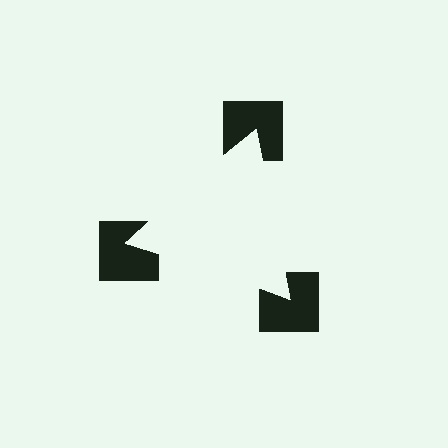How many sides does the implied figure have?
3 sides.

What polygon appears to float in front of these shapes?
An illusory triangle — its edges are inferred from the aligned wedge cuts in the notched squares, not physically drawn.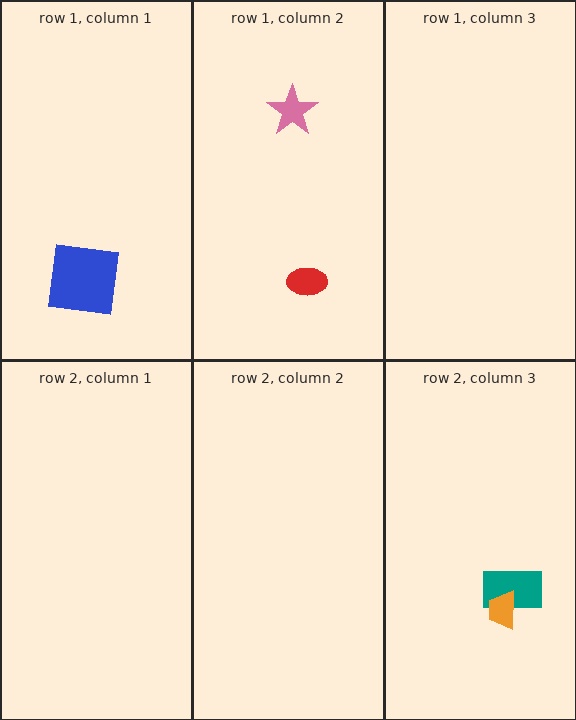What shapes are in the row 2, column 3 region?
The teal rectangle, the orange trapezoid.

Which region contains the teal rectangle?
The row 2, column 3 region.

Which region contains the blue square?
The row 1, column 1 region.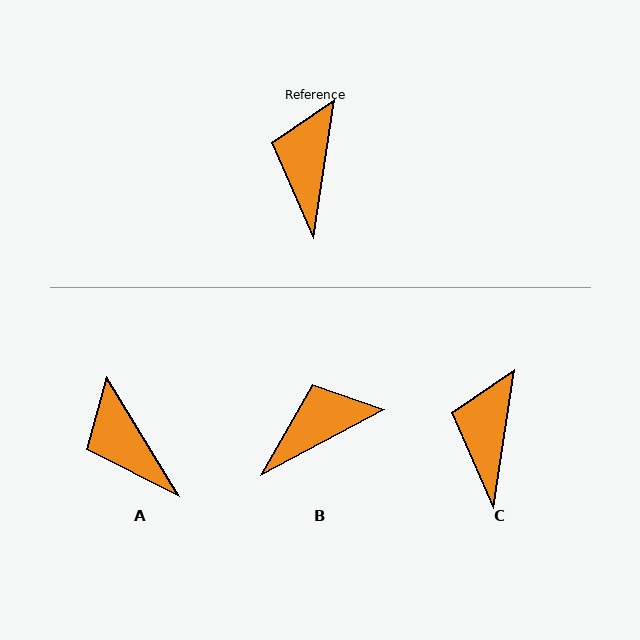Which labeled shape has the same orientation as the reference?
C.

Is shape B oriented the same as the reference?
No, it is off by about 54 degrees.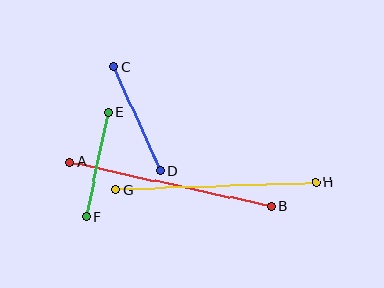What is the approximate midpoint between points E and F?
The midpoint is at approximately (97, 165) pixels.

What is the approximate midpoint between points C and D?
The midpoint is at approximately (137, 119) pixels.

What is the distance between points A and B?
The distance is approximately 206 pixels.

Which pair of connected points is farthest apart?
Points A and B are farthest apart.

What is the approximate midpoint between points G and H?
The midpoint is at approximately (216, 186) pixels.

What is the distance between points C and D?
The distance is approximately 114 pixels.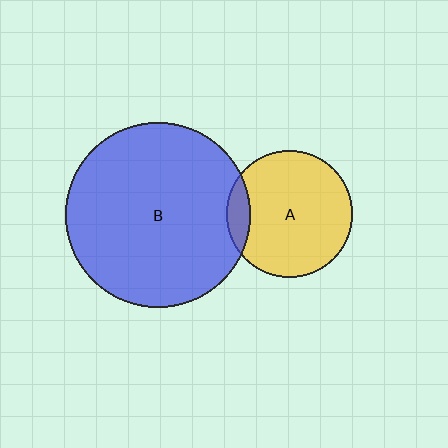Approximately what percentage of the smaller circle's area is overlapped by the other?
Approximately 10%.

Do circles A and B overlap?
Yes.